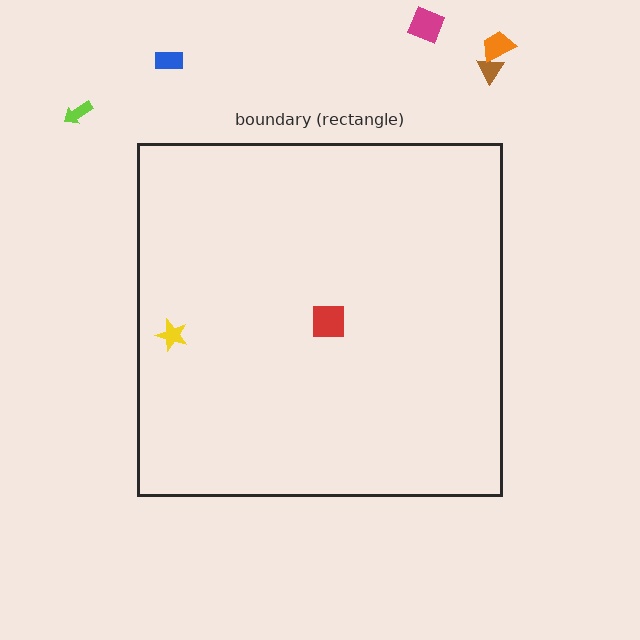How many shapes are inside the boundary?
2 inside, 5 outside.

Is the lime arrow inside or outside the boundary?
Outside.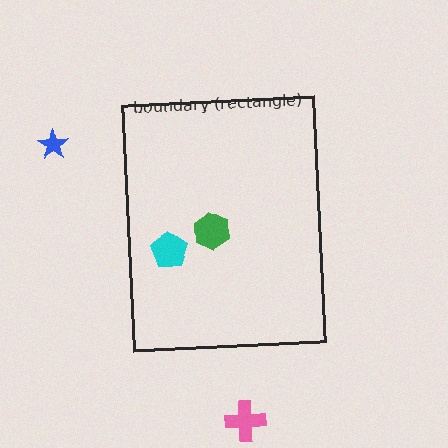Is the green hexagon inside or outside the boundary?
Inside.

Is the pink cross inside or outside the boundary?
Outside.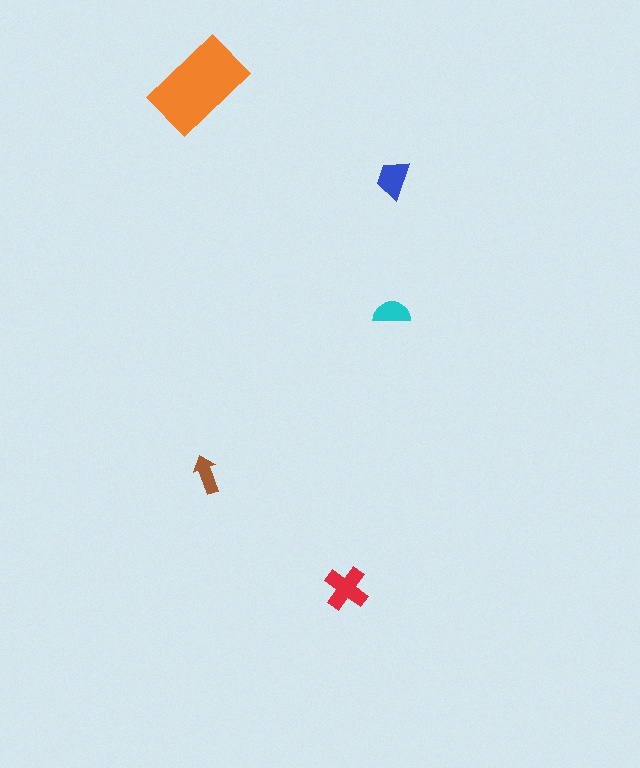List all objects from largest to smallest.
The orange rectangle, the red cross, the blue trapezoid, the cyan semicircle, the brown arrow.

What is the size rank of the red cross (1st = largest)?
2nd.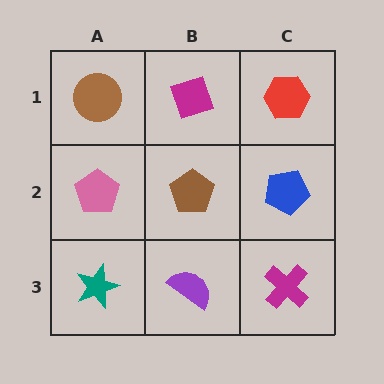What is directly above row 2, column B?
A magenta diamond.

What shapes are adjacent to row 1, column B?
A brown pentagon (row 2, column B), a brown circle (row 1, column A), a red hexagon (row 1, column C).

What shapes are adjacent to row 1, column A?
A pink pentagon (row 2, column A), a magenta diamond (row 1, column B).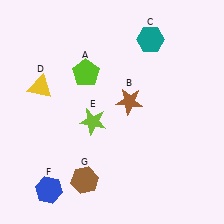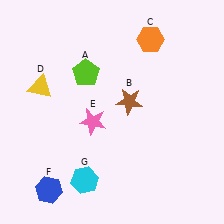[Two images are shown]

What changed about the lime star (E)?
In Image 1, E is lime. In Image 2, it changed to pink.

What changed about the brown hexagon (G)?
In Image 1, G is brown. In Image 2, it changed to cyan.